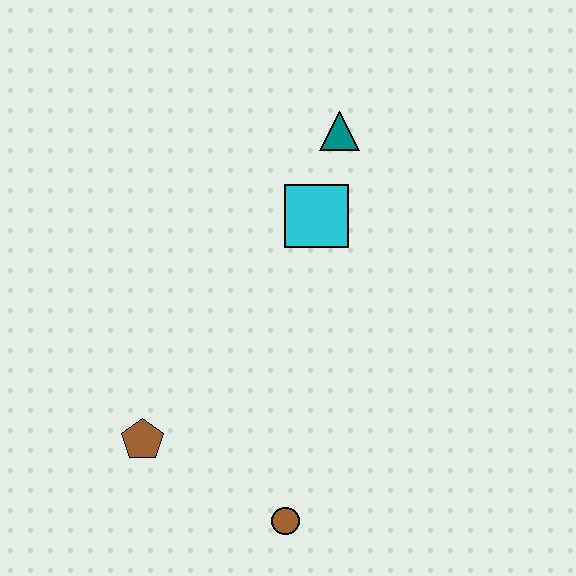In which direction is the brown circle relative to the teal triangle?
The brown circle is below the teal triangle.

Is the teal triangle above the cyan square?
Yes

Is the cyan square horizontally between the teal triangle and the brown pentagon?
Yes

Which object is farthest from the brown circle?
The teal triangle is farthest from the brown circle.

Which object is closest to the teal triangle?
The cyan square is closest to the teal triangle.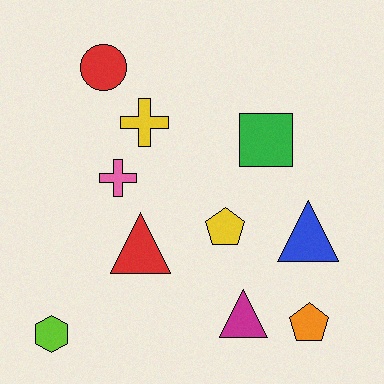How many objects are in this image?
There are 10 objects.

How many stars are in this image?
There are no stars.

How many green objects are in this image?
There is 1 green object.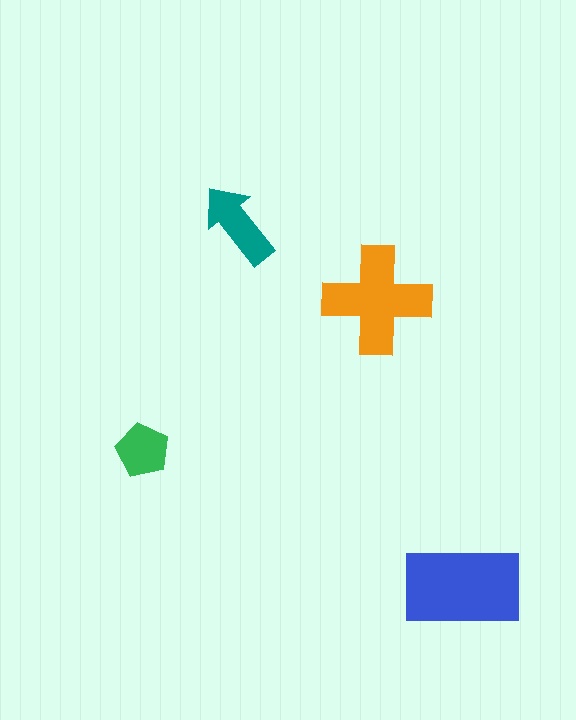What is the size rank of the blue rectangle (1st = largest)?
1st.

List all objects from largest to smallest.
The blue rectangle, the orange cross, the teal arrow, the green pentagon.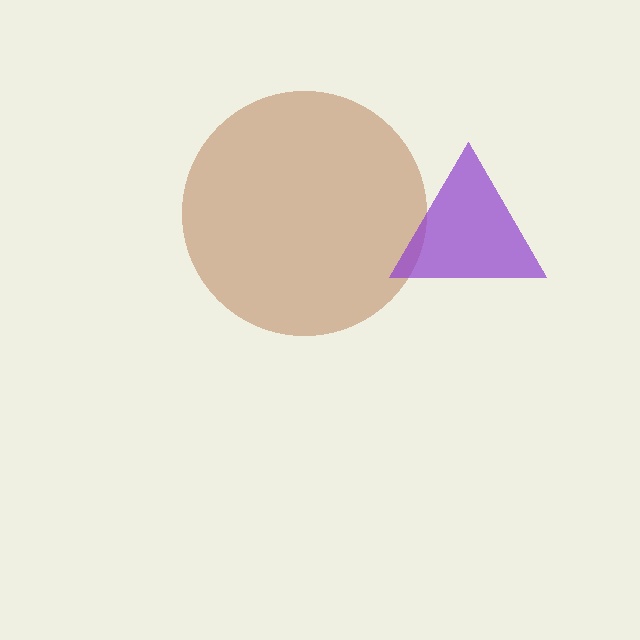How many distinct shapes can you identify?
There are 2 distinct shapes: a brown circle, a purple triangle.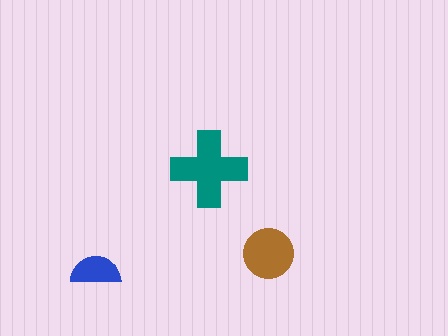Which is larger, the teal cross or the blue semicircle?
The teal cross.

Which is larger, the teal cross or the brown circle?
The teal cross.